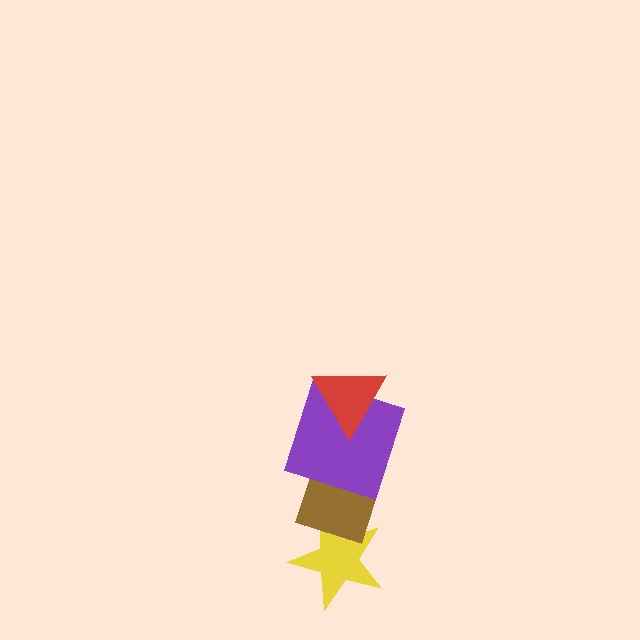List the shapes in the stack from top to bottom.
From top to bottom: the red triangle, the purple square, the brown diamond, the yellow star.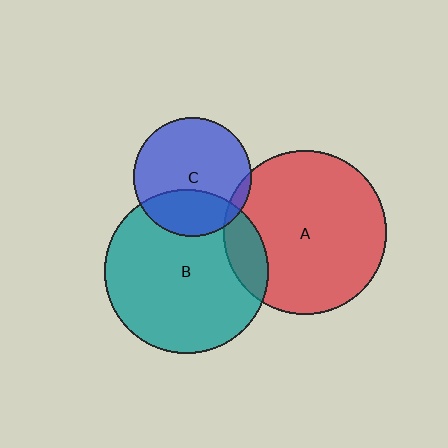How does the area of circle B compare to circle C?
Approximately 1.9 times.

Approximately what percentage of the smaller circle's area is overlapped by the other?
Approximately 15%.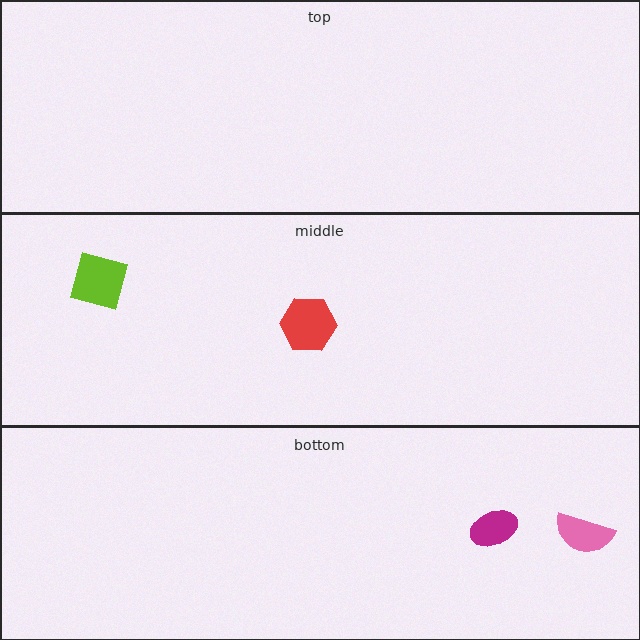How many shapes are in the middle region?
2.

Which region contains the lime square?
The middle region.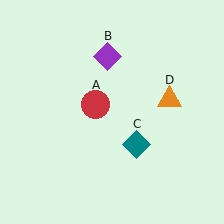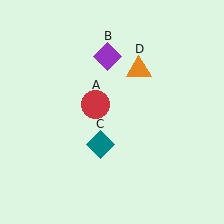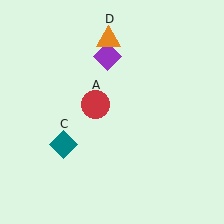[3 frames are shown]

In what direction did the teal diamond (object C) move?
The teal diamond (object C) moved left.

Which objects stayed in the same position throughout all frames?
Red circle (object A) and purple diamond (object B) remained stationary.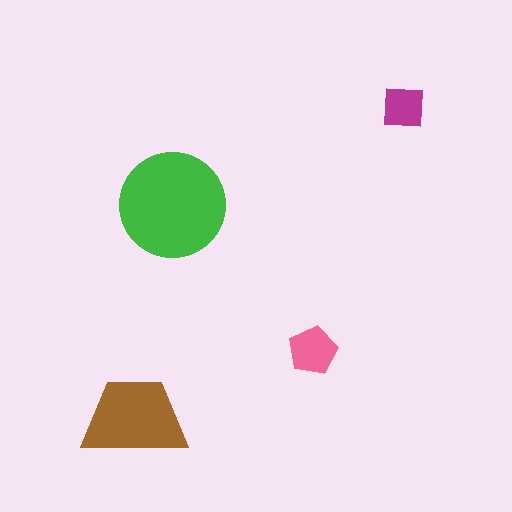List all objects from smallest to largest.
The magenta square, the pink pentagon, the brown trapezoid, the green circle.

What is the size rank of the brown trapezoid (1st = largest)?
2nd.